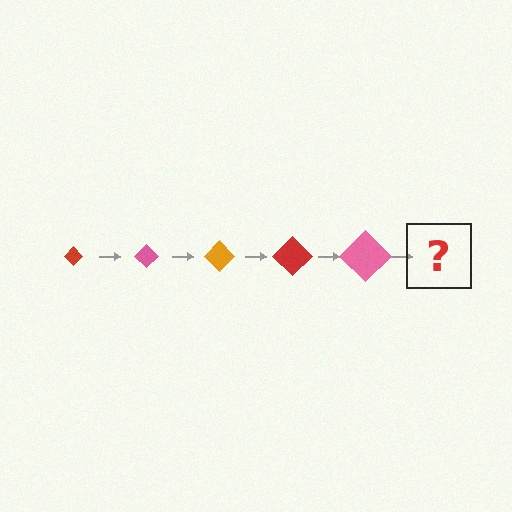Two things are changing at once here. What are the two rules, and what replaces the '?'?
The two rules are that the diamond grows larger each step and the color cycles through red, pink, and orange. The '?' should be an orange diamond, larger than the previous one.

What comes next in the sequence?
The next element should be an orange diamond, larger than the previous one.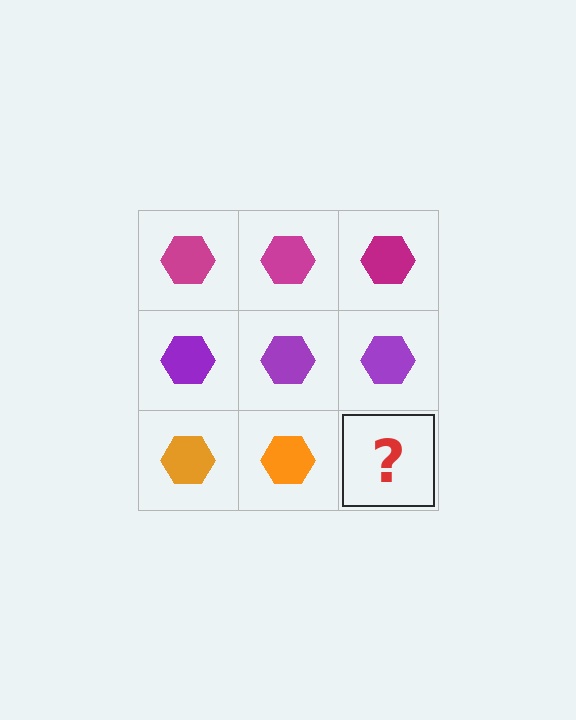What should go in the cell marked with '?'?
The missing cell should contain an orange hexagon.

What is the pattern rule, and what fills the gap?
The rule is that each row has a consistent color. The gap should be filled with an orange hexagon.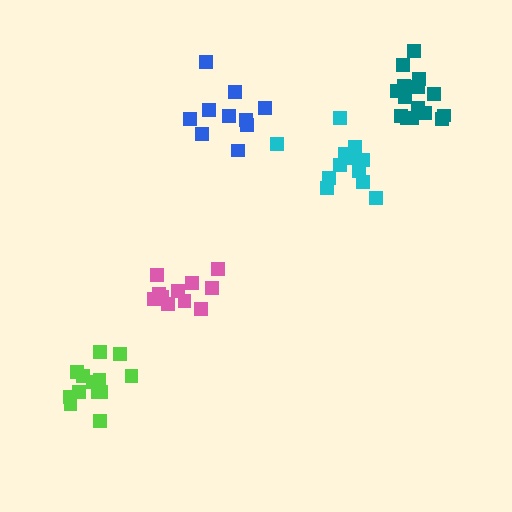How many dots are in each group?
Group 1: 10 dots, Group 2: 11 dots, Group 3: 12 dots, Group 4: 16 dots, Group 5: 13 dots (62 total).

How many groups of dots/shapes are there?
There are 5 groups.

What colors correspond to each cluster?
The clusters are colored: blue, pink, cyan, teal, lime.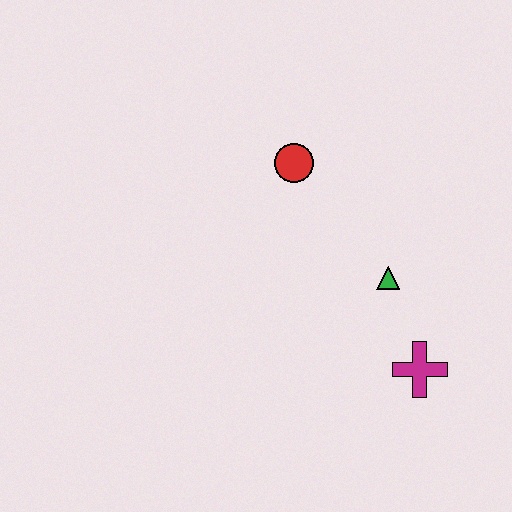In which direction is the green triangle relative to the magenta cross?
The green triangle is above the magenta cross.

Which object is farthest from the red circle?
The magenta cross is farthest from the red circle.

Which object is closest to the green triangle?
The magenta cross is closest to the green triangle.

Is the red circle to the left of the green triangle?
Yes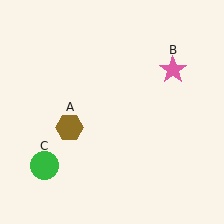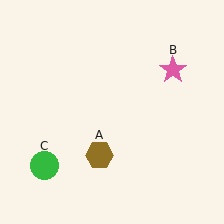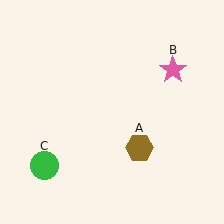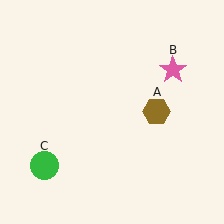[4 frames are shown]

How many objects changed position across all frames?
1 object changed position: brown hexagon (object A).